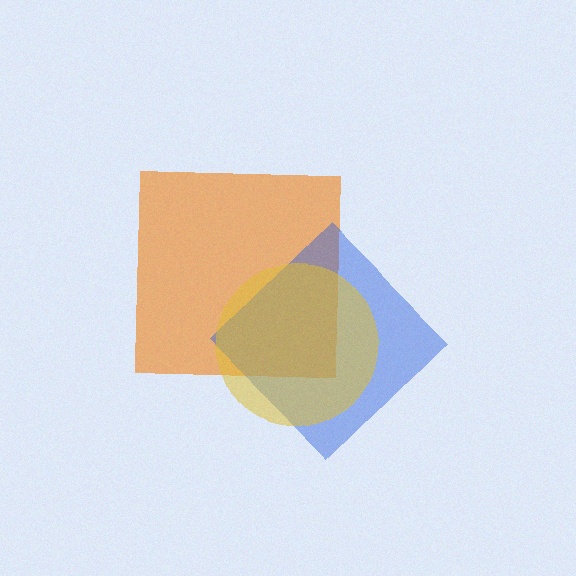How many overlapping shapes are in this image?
There are 3 overlapping shapes in the image.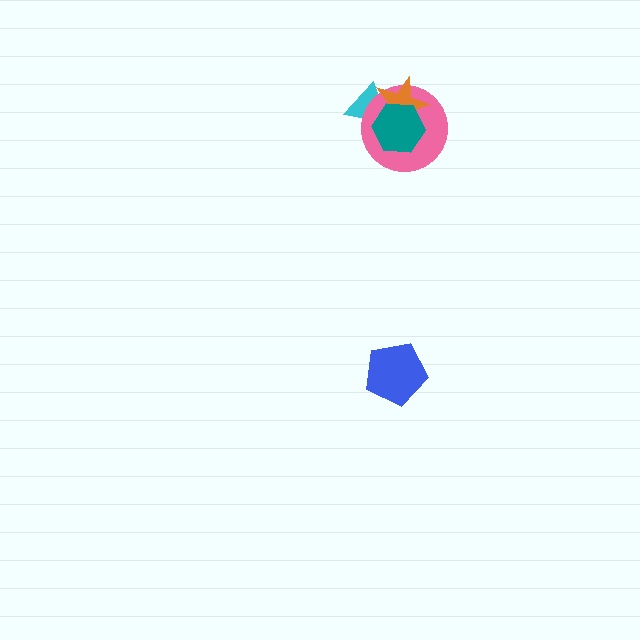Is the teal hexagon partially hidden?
No, no other shape covers it.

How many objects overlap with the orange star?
3 objects overlap with the orange star.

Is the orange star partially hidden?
Yes, it is partially covered by another shape.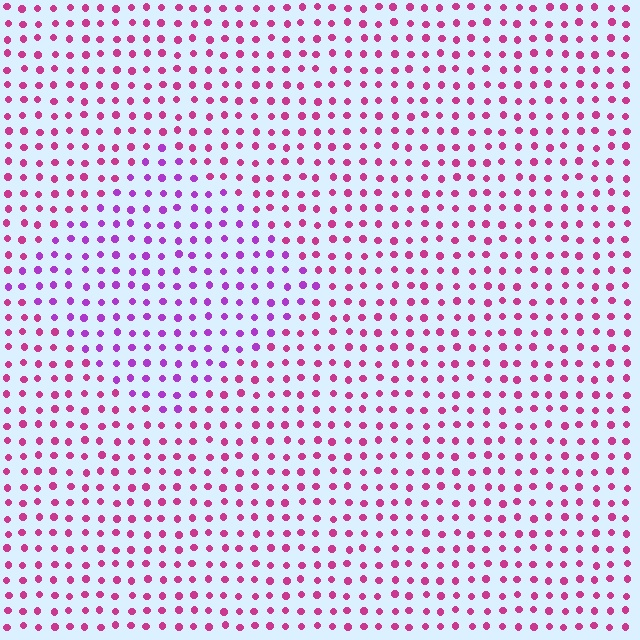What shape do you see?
I see a diamond.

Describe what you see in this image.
The image is filled with small magenta elements in a uniform arrangement. A diamond-shaped region is visible where the elements are tinted to a slightly different hue, forming a subtle color boundary.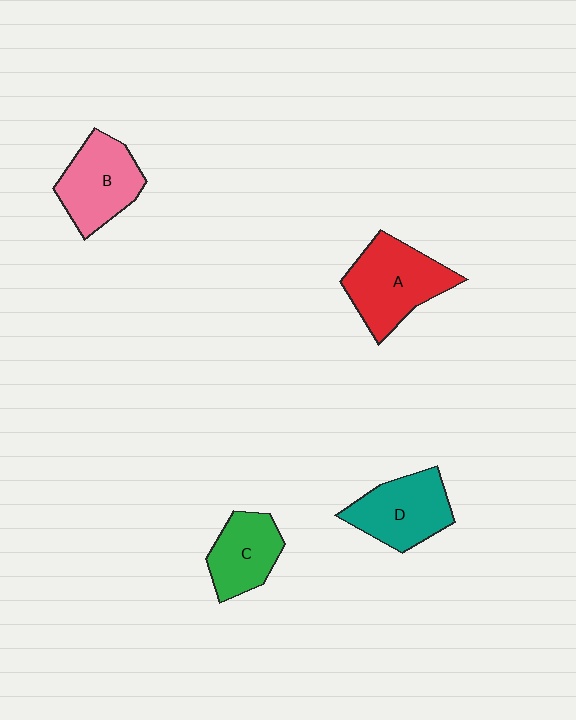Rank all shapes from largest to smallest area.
From largest to smallest: A (red), B (pink), D (teal), C (green).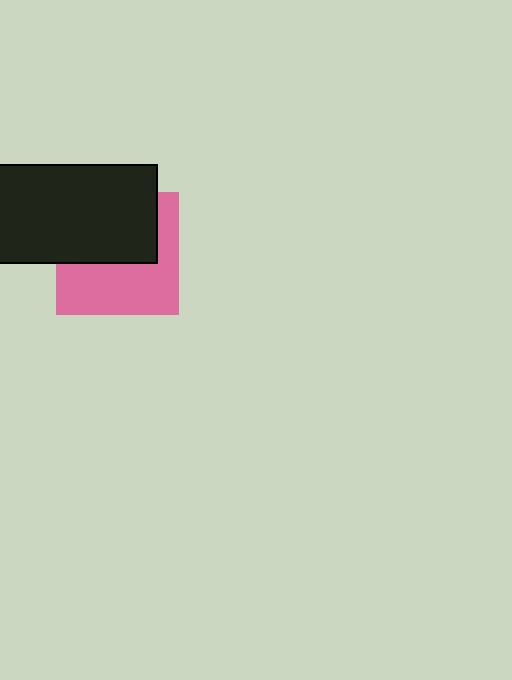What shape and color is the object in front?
The object in front is a black rectangle.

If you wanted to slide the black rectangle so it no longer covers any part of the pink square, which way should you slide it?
Slide it up — that is the most direct way to separate the two shapes.